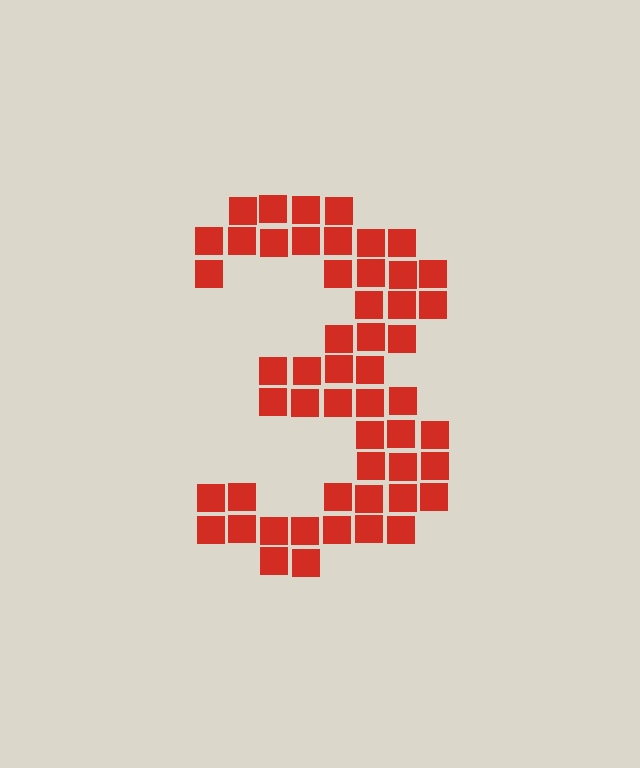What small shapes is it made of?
It is made of small squares.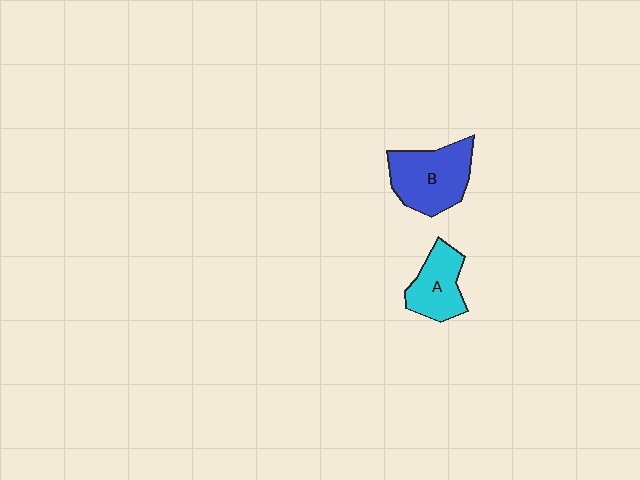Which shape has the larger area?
Shape B (blue).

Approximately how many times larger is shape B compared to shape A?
Approximately 1.4 times.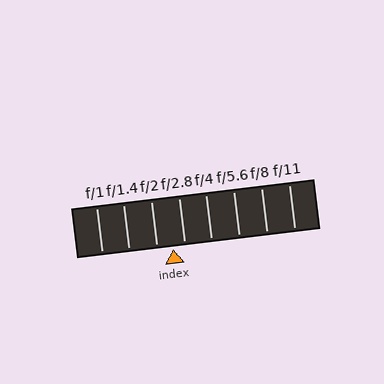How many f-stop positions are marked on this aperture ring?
There are 8 f-stop positions marked.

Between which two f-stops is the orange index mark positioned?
The index mark is between f/2 and f/2.8.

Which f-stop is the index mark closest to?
The index mark is closest to f/2.8.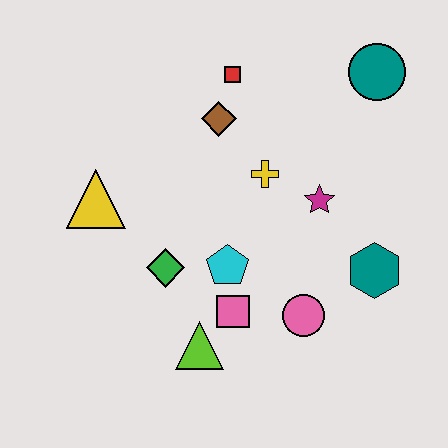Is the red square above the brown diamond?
Yes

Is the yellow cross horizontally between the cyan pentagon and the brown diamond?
No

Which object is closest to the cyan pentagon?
The pink square is closest to the cyan pentagon.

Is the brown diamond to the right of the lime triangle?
Yes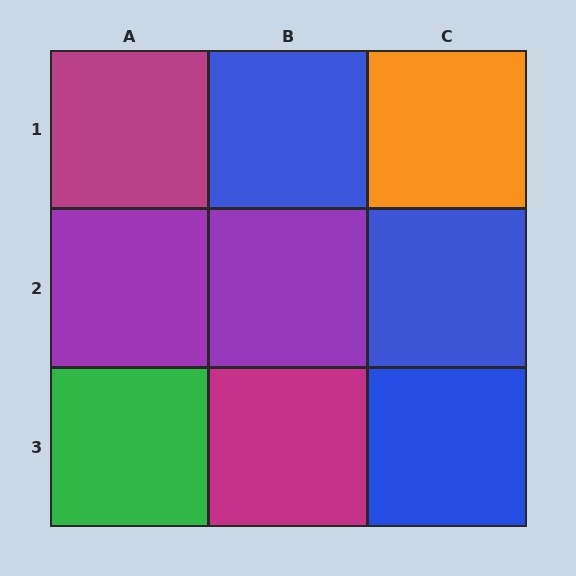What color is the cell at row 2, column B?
Purple.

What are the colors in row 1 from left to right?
Magenta, blue, orange.